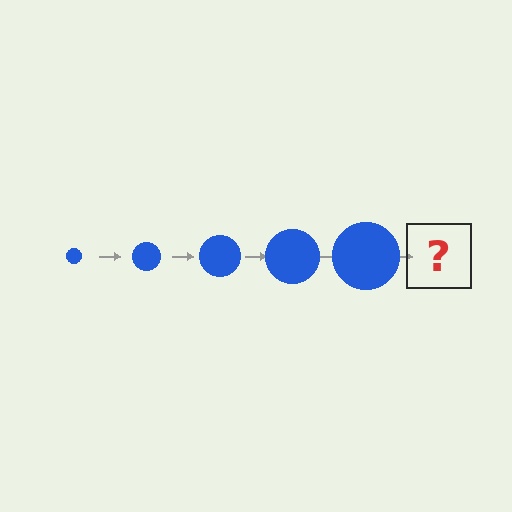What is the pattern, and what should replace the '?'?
The pattern is that the circle gets progressively larger each step. The '?' should be a blue circle, larger than the previous one.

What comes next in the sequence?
The next element should be a blue circle, larger than the previous one.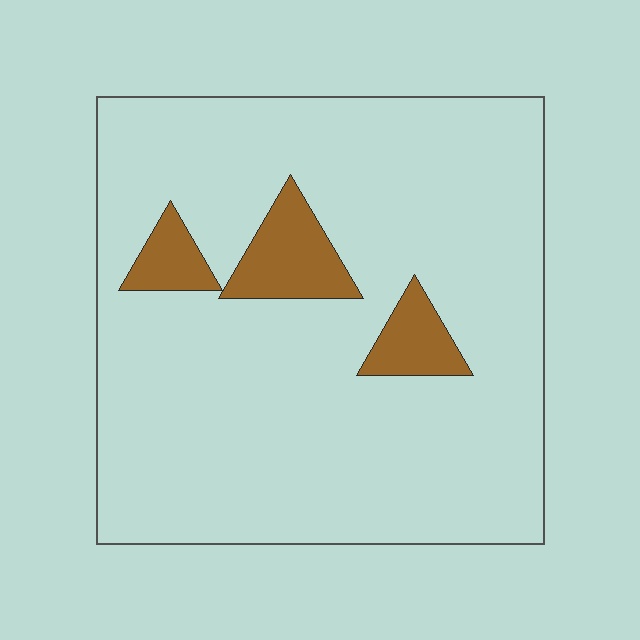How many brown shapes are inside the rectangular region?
3.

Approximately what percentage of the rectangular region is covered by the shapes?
Approximately 10%.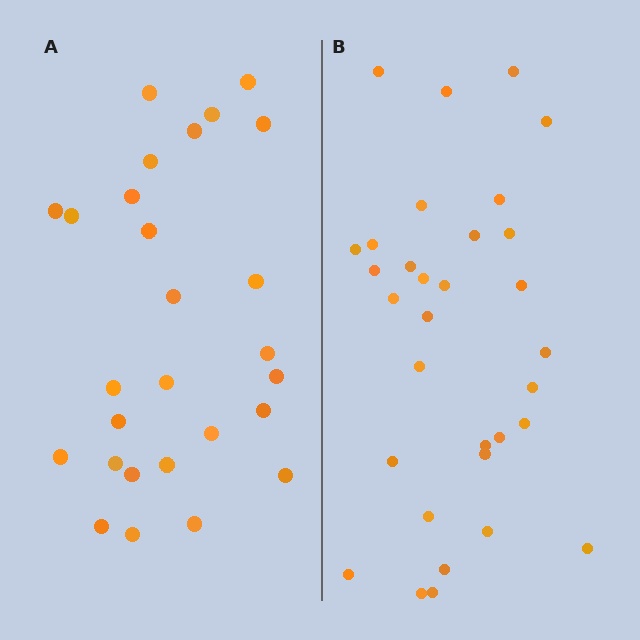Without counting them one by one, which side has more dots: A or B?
Region B (the right region) has more dots.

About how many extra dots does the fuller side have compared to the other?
Region B has about 5 more dots than region A.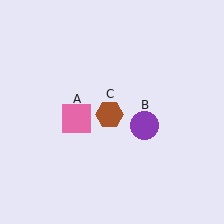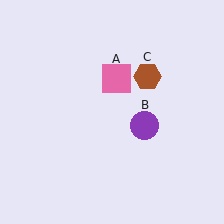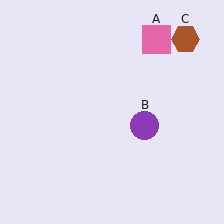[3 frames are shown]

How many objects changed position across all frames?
2 objects changed position: pink square (object A), brown hexagon (object C).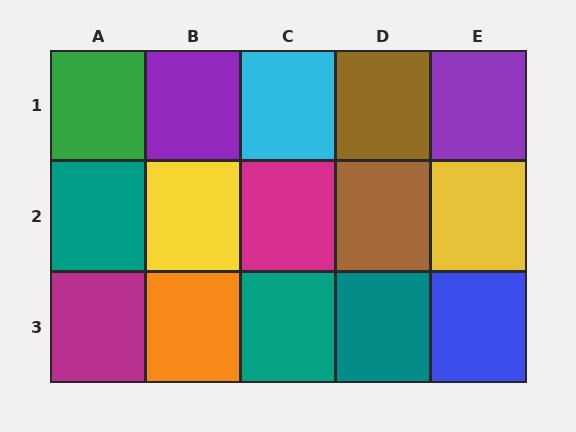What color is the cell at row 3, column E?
Blue.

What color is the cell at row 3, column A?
Magenta.